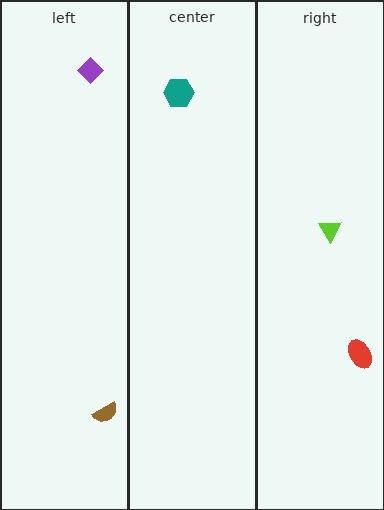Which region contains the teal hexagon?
The center region.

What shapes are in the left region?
The purple diamond, the brown semicircle.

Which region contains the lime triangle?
The right region.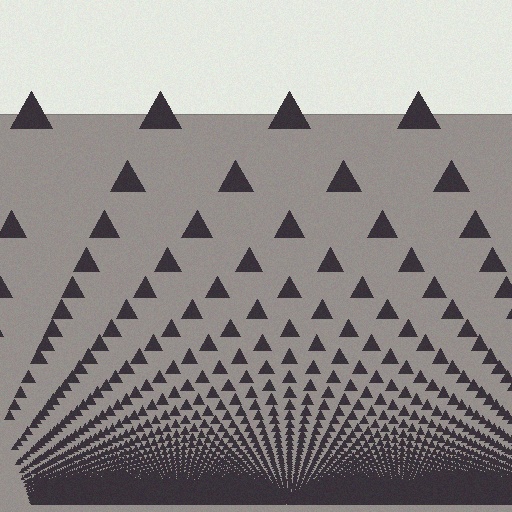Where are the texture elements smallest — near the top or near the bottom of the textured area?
Near the bottom.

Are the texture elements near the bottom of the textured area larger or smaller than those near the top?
Smaller. The gradient is inverted — elements near the bottom are smaller and denser.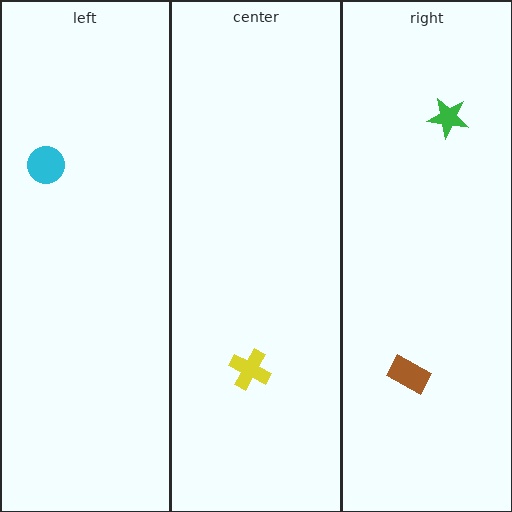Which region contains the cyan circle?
The left region.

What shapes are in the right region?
The green star, the brown rectangle.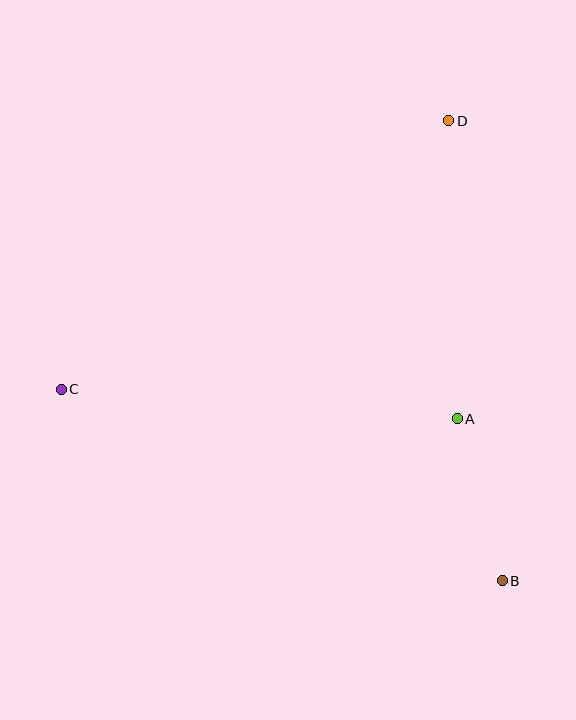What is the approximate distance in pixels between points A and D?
The distance between A and D is approximately 298 pixels.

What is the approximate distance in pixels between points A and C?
The distance between A and C is approximately 397 pixels.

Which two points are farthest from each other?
Points B and C are farthest from each other.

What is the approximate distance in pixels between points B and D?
The distance between B and D is approximately 463 pixels.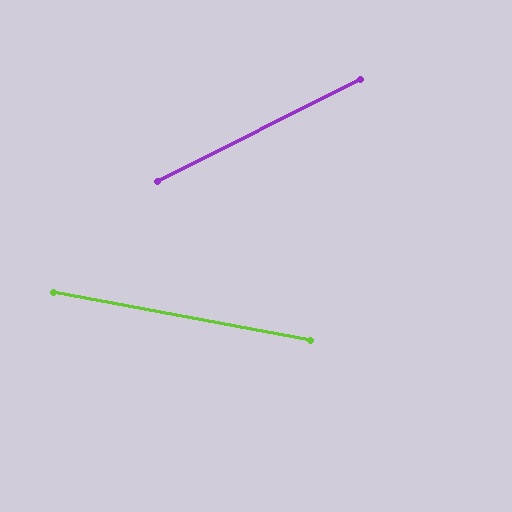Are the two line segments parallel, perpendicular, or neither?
Neither parallel nor perpendicular — they differ by about 37°.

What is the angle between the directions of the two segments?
Approximately 37 degrees.